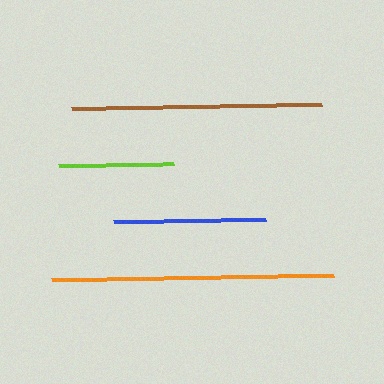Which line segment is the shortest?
The lime line is the shortest at approximately 114 pixels.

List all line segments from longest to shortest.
From longest to shortest: orange, brown, blue, lime.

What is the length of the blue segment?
The blue segment is approximately 151 pixels long.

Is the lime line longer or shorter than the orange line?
The orange line is longer than the lime line.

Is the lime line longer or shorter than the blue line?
The blue line is longer than the lime line.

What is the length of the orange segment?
The orange segment is approximately 282 pixels long.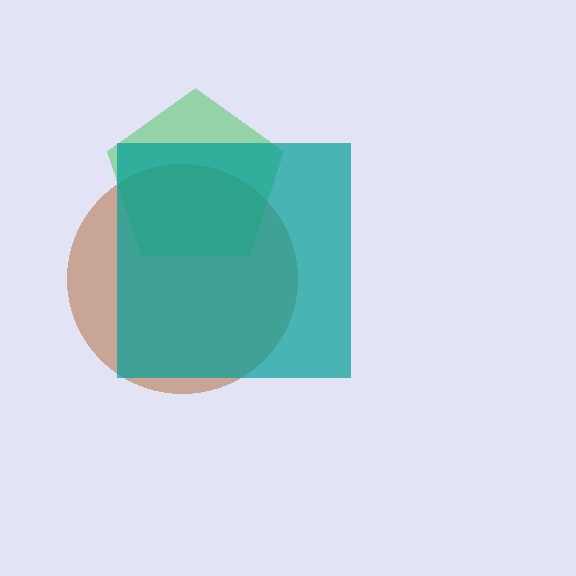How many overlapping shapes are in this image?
There are 3 overlapping shapes in the image.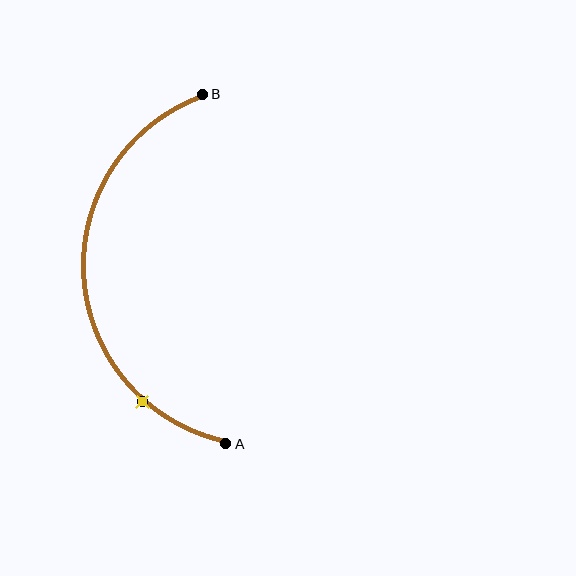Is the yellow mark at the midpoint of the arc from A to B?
No. The yellow mark lies on the arc but is closer to endpoint A. The arc midpoint would be at the point on the curve equidistant along the arc from both A and B.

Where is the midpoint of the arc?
The arc midpoint is the point on the curve farthest from the straight line joining A and B. It sits to the left of that line.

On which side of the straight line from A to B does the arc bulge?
The arc bulges to the left of the straight line connecting A and B.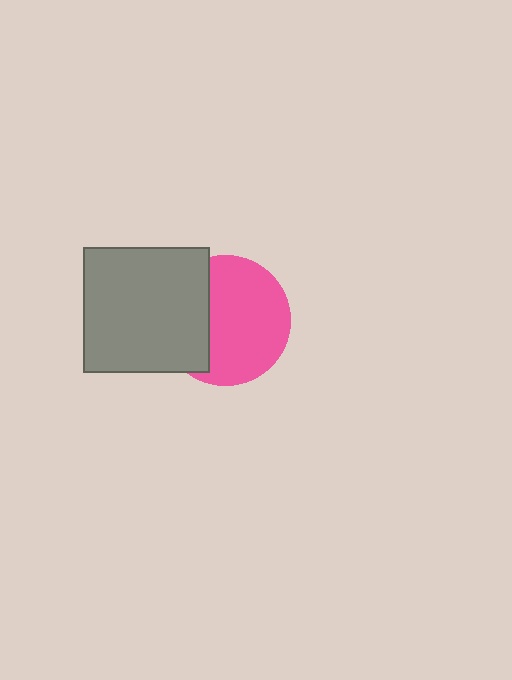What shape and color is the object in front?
The object in front is a gray square.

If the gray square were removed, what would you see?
You would see the complete pink circle.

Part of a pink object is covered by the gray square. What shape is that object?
It is a circle.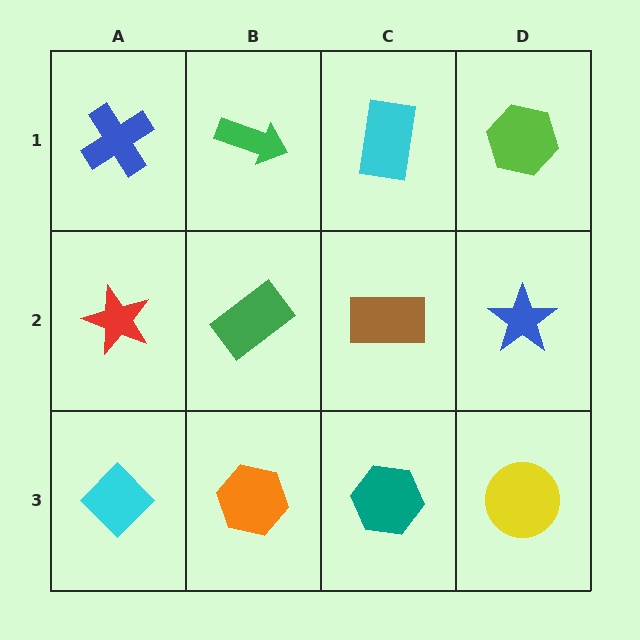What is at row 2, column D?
A blue star.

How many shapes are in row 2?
4 shapes.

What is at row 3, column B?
An orange hexagon.